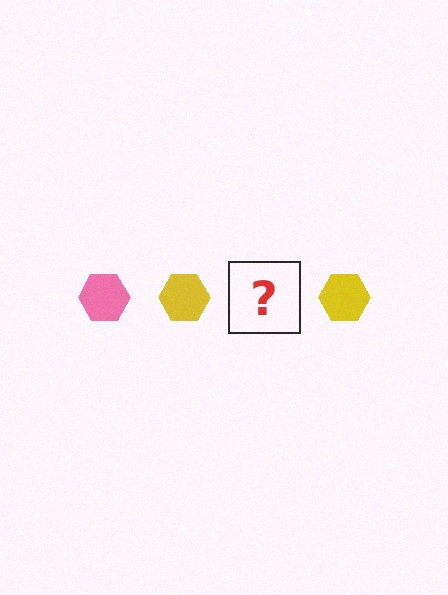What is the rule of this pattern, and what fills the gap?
The rule is that the pattern cycles through pink, yellow hexagons. The gap should be filled with a pink hexagon.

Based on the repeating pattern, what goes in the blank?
The blank should be a pink hexagon.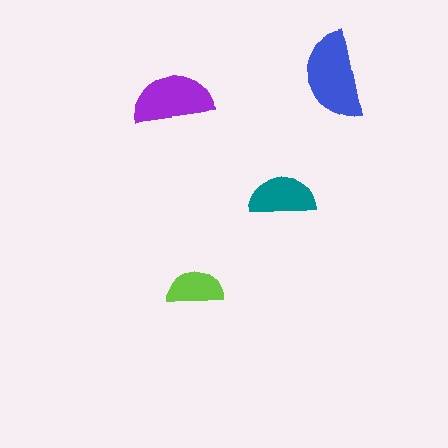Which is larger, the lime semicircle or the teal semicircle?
The teal one.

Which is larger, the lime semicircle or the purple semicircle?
The purple one.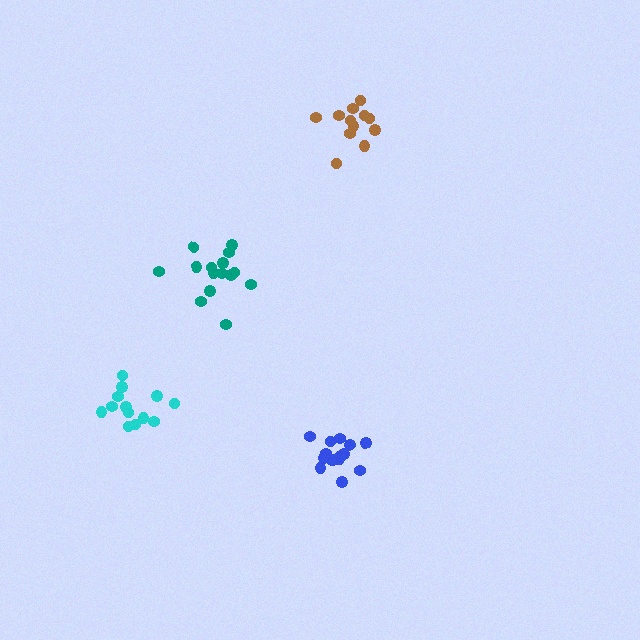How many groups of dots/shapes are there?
There are 4 groups.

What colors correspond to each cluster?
The clusters are colored: teal, blue, cyan, brown.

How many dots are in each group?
Group 1: 15 dots, Group 2: 15 dots, Group 3: 13 dots, Group 4: 12 dots (55 total).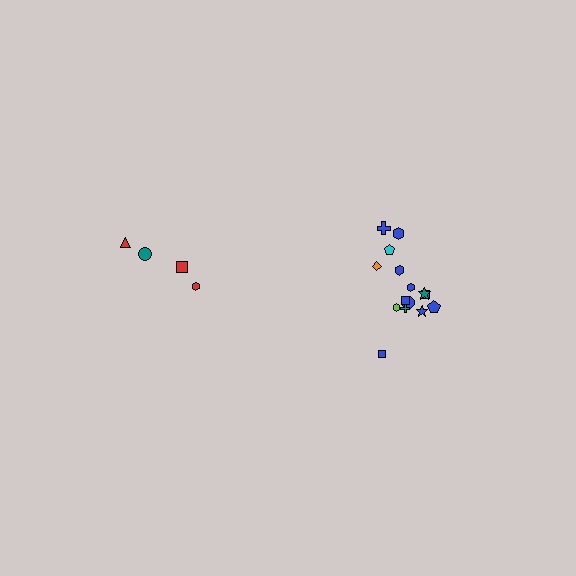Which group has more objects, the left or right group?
The right group.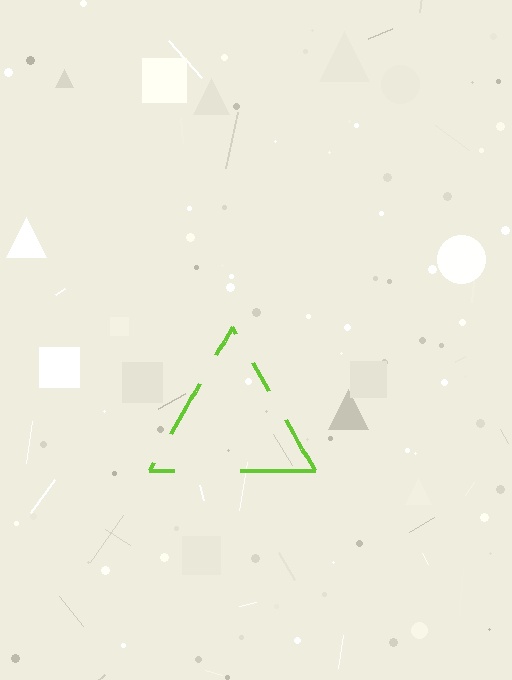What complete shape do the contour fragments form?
The contour fragments form a triangle.